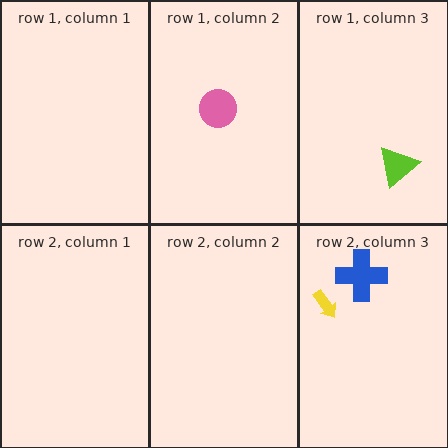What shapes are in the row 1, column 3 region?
The lime triangle.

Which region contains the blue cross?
The row 2, column 3 region.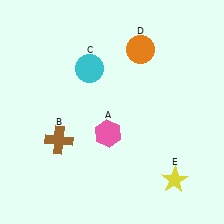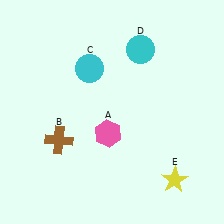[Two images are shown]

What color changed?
The circle (D) changed from orange in Image 1 to cyan in Image 2.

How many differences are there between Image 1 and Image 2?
There is 1 difference between the two images.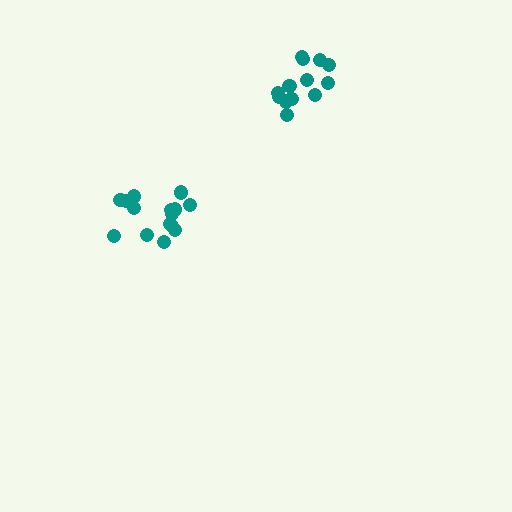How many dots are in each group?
Group 1: 13 dots, Group 2: 15 dots (28 total).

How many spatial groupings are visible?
There are 2 spatial groupings.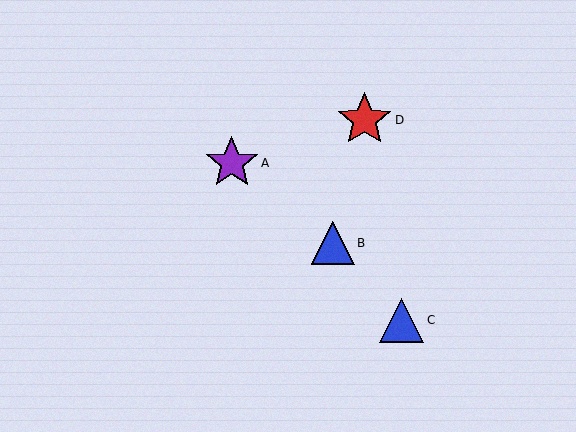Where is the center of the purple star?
The center of the purple star is at (232, 163).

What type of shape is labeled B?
Shape B is a blue triangle.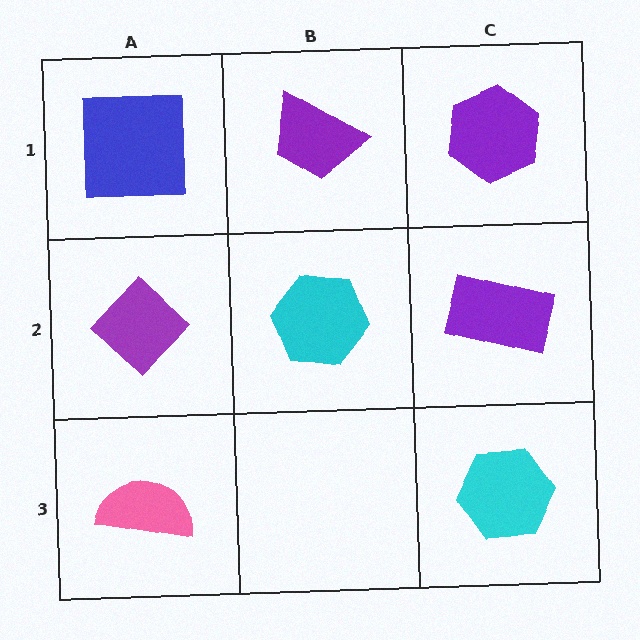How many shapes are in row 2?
3 shapes.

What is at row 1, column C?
A purple hexagon.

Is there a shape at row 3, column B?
No, that cell is empty.